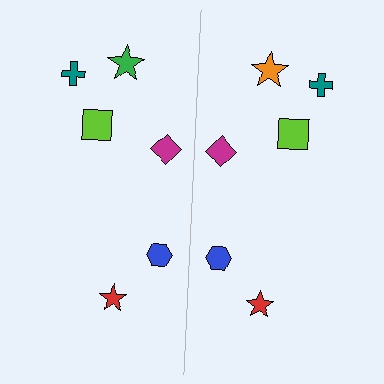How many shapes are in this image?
There are 12 shapes in this image.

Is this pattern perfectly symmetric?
No, the pattern is not perfectly symmetric. The orange star on the right side breaks the symmetry — its mirror counterpart is green.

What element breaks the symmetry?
The orange star on the right side breaks the symmetry — its mirror counterpart is green.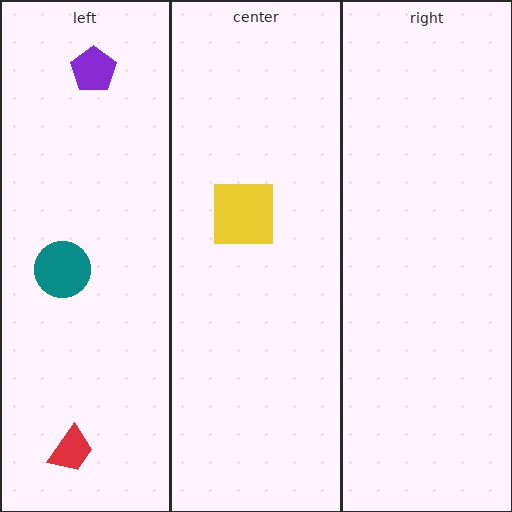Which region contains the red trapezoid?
The left region.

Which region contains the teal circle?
The left region.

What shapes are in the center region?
The yellow square.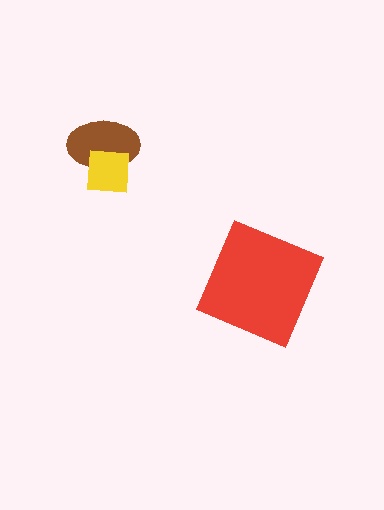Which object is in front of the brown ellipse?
The yellow square is in front of the brown ellipse.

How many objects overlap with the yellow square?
1 object overlaps with the yellow square.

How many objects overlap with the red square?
0 objects overlap with the red square.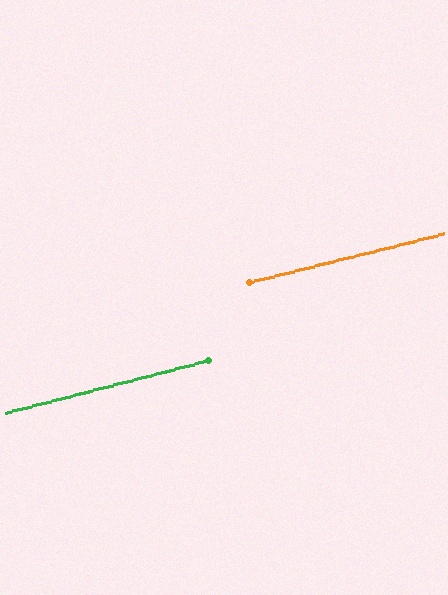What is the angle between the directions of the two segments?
Approximately 0 degrees.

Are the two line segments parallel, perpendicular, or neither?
Parallel — their directions differ by only 0.4°.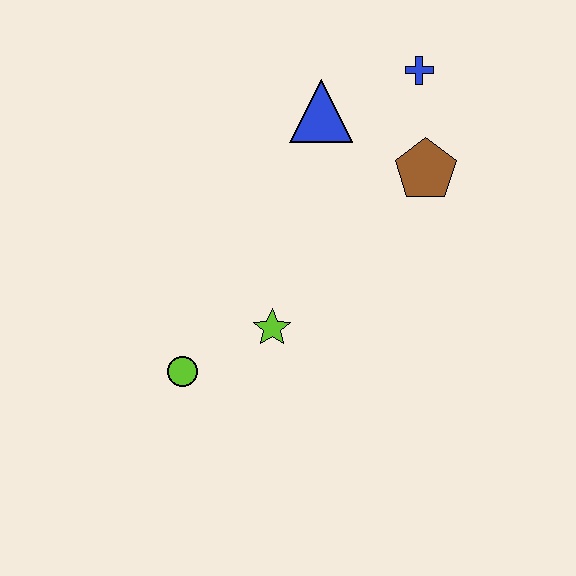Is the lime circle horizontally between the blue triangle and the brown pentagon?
No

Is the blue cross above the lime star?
Yes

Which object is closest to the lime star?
The lime circle is closest to the lime star.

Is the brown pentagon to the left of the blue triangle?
No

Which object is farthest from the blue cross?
The lime circle is farthest from the blue cross.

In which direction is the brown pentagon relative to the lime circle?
The brown pentagon is to the right of the lime circle.